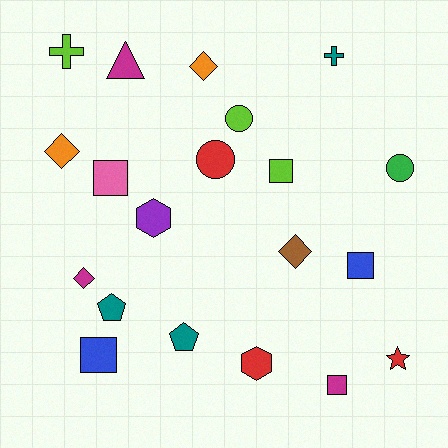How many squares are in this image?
There are 5 squares.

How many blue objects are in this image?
There are 2 blue objects.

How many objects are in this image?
There are 20 objects.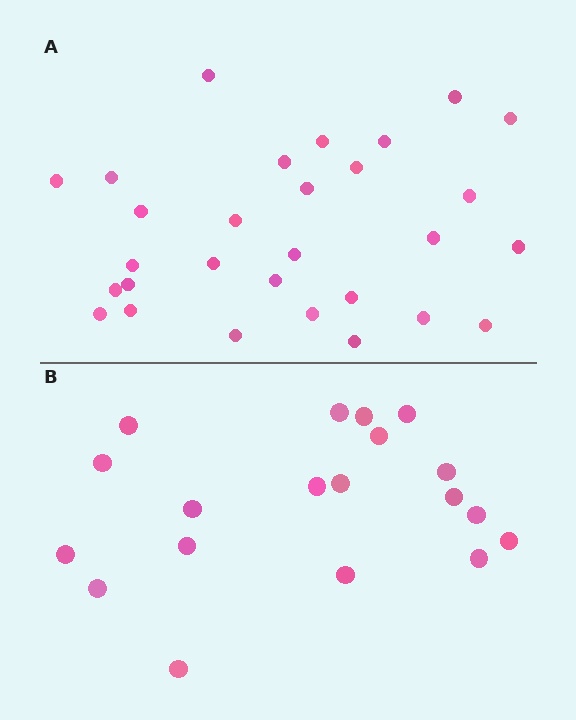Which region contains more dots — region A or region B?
Region A (the top region) has more dots.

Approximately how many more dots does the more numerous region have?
Region A has roughly 10 or so more dots than region B.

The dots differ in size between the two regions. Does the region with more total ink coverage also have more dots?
No. Region B has more total ink coverage because its dots are larger, but region A actually contains more individual dots. Total area can be misleading — the number of items is what matters here.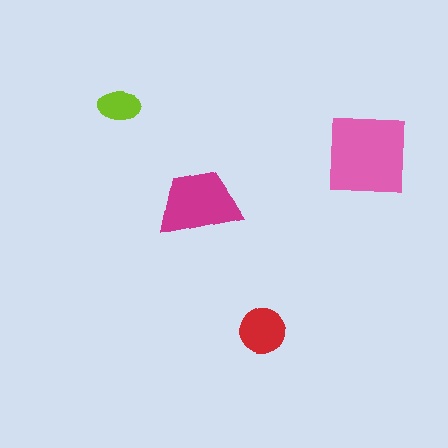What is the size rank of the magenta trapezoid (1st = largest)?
2nd.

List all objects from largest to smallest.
The pink square, the magenta trapezoid, the red circle, the lime ellipse.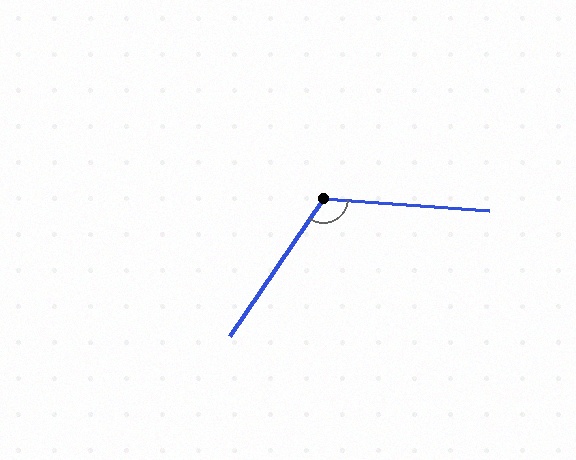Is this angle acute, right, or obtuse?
It is obtuse.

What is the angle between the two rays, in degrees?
Approximately 120 degrees.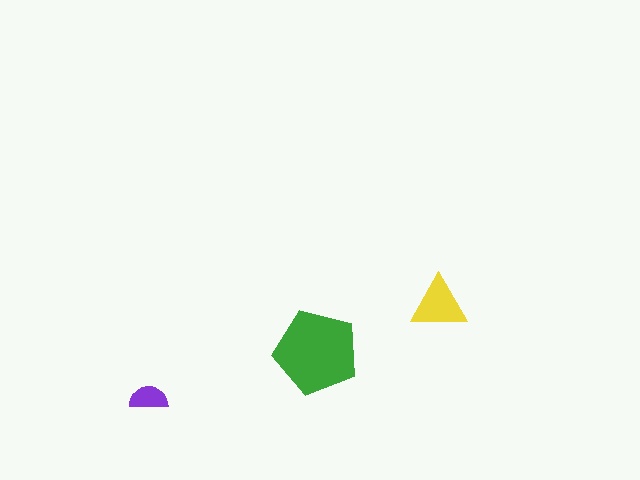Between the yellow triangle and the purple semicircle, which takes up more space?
The yellow triangle.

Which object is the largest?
The green pentagon.